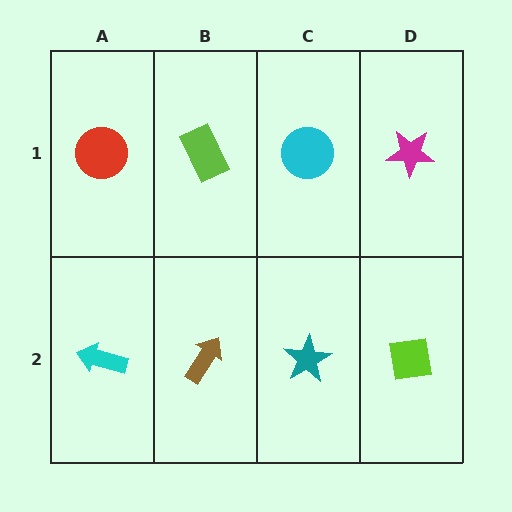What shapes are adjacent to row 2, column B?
A lime rectangle (row 1, column B), a cyan arrow (row 2, column A), a teal star (row 2, column C).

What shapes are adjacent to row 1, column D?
A lime square (row 2, column D), a cyan circle (row 1, column C).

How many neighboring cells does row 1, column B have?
3.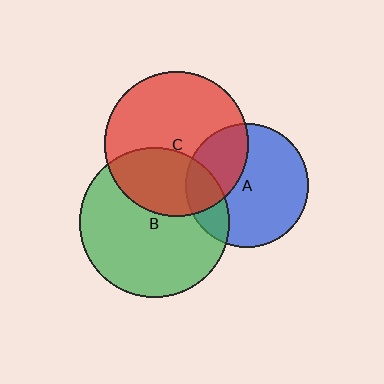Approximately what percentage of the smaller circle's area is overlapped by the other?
Approximately 30%.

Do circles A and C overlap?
Yes.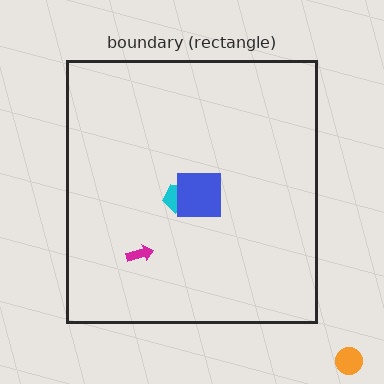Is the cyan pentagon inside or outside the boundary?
Inside.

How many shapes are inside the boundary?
3 inside, 1 outside.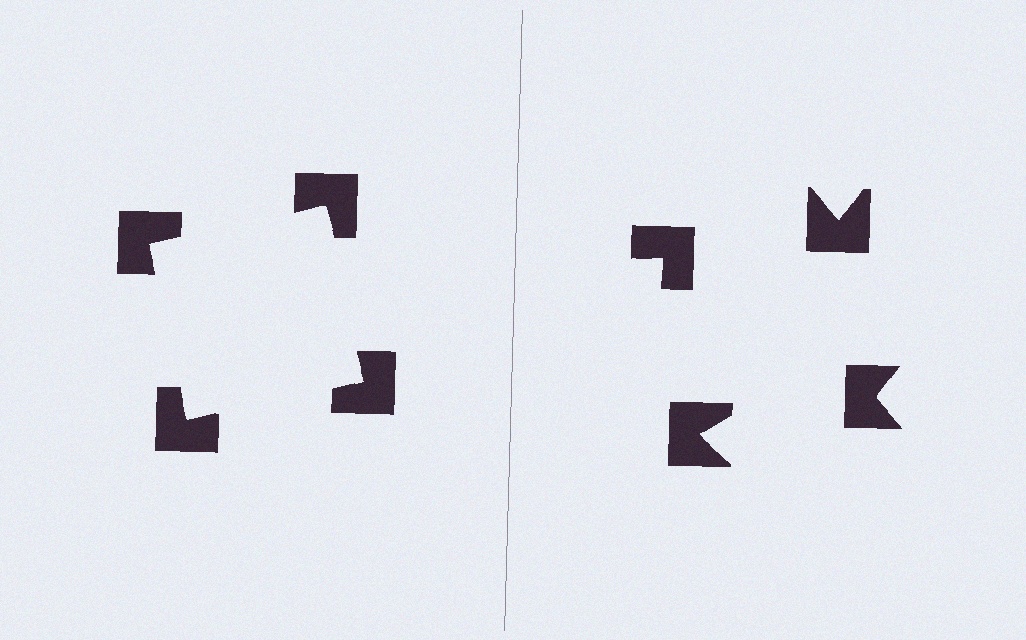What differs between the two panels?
The notched squares are positioned identically on both sides; only the wedge orientations differ. On the left they align to a square; on the right they are misaligned.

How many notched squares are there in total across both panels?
8 — 4 on each side.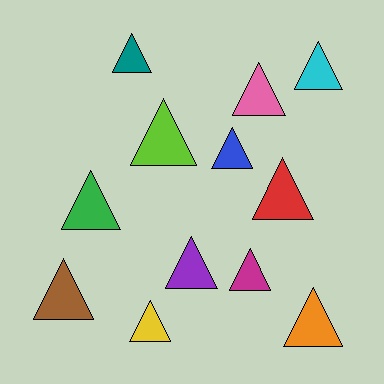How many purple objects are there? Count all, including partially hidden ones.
There is 1 purple object.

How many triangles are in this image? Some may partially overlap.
There are 12 triangles.